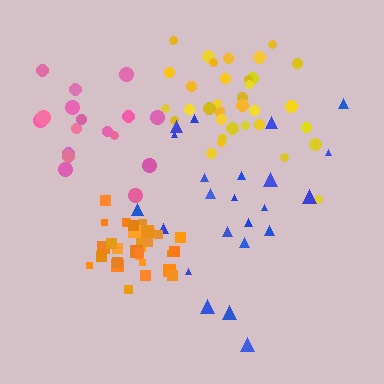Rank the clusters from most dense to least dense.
orange, yellow, pink, blue.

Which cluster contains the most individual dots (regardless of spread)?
Yellow (34).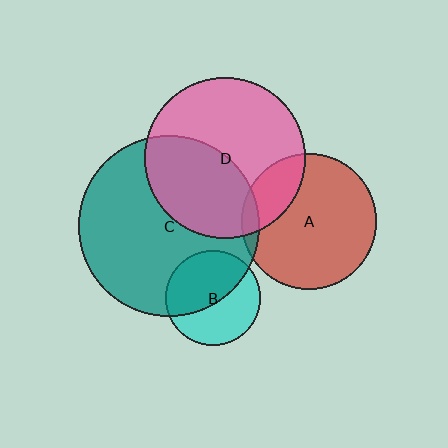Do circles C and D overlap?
Yes.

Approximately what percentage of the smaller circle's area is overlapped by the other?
Approximately 40%.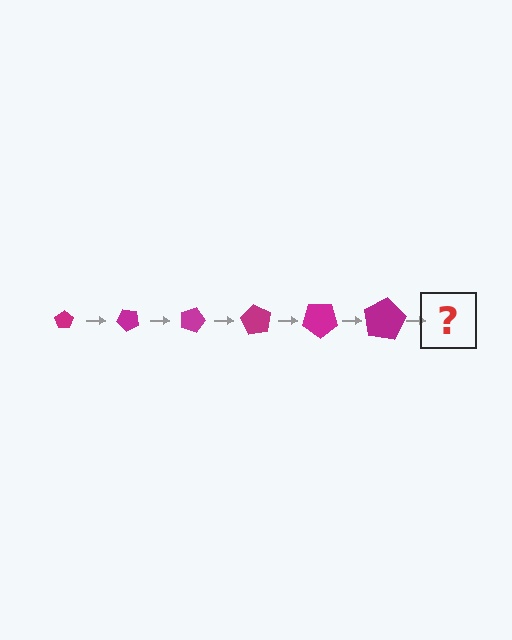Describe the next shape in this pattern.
It should be a pentagon, larger than the previous one and rotated 270 degrees from the start.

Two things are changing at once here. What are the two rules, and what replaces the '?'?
The two rules are that the pentagon grows larger each step and it rotates 45 degrees each step. The '?' should be a pentagon, larger than the previous one and rotated 270 degrees from the start.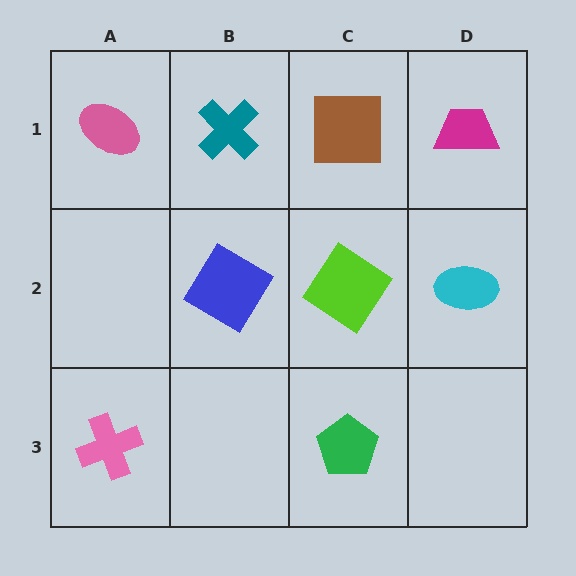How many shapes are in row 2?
3 shapes.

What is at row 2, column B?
A blue diamond.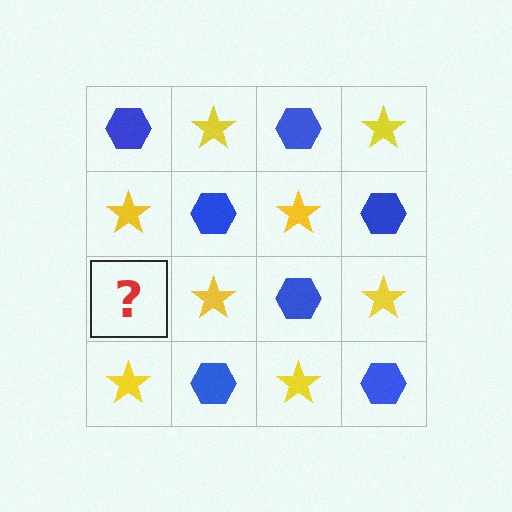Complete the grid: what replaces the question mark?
The question mark should be replaced with a blue hexagon.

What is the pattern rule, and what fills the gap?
The rule is that it alternates blue hexagon and yellow star in a checkerboard pattern. The gap should be filled with a blue hexagon.